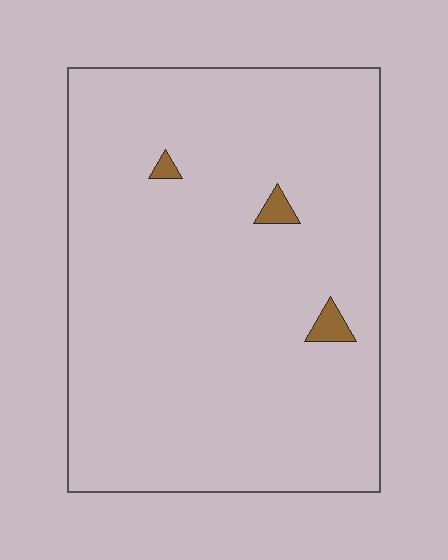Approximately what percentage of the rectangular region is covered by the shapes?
Approximately 0%.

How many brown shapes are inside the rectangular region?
3.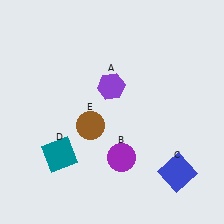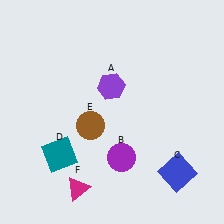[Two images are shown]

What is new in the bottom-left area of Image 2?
A magenta triangle (F) was added in the bottom-left area of Image 2.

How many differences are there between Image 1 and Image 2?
There is 1 difference between the two images.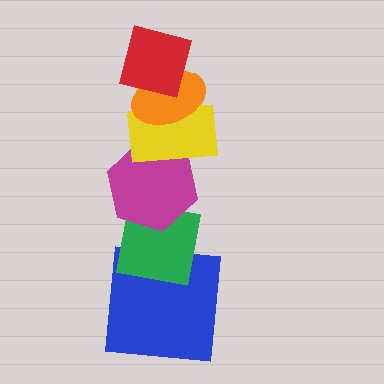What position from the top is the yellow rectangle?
The yellow rectangle is 3rd from the top.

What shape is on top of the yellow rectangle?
The orange ellipse is on top of the yellow rectangle.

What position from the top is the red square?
The red square is 1st from the top.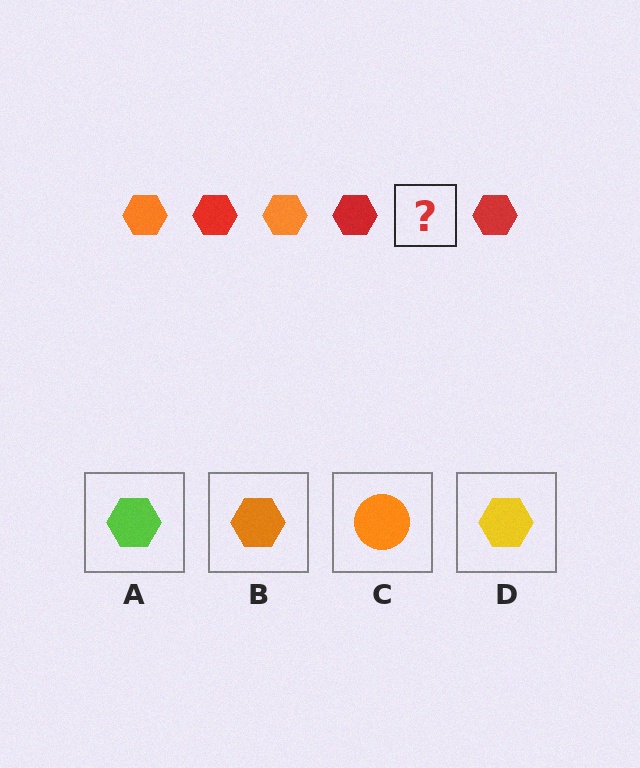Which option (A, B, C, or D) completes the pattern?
B.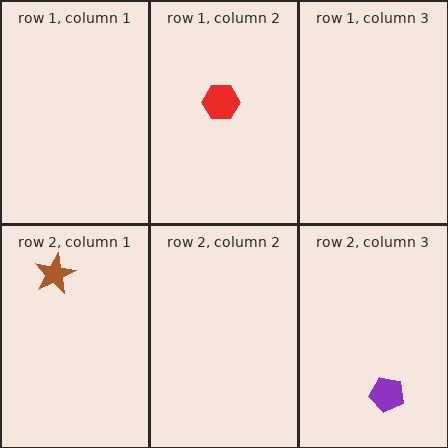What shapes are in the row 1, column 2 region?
The red hexagon.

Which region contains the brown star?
The row 2, column 1 region.